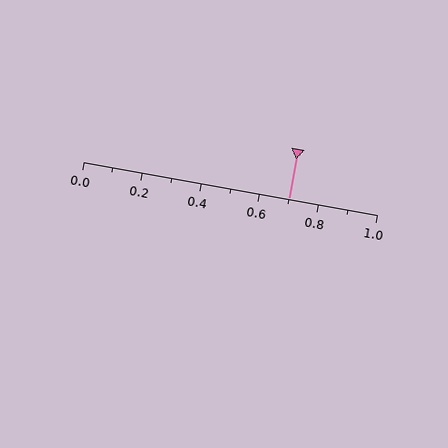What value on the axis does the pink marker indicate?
The marker indicates approximately 0.7.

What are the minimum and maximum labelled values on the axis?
The axis runs from 0.0 to 1.0.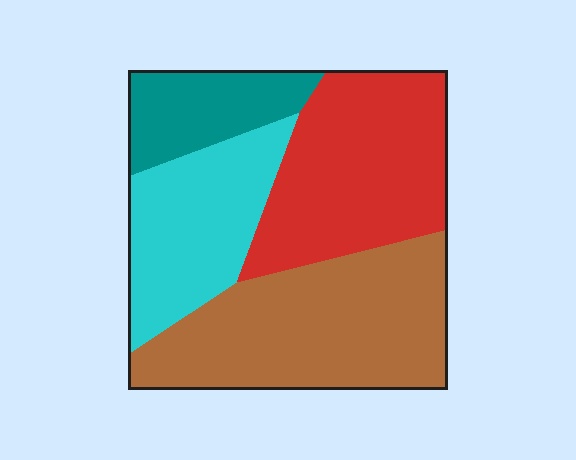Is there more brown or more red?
Brown.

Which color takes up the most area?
Brown, at roughly 35%.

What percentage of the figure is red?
Red takes up about one third (1/3) of the figure.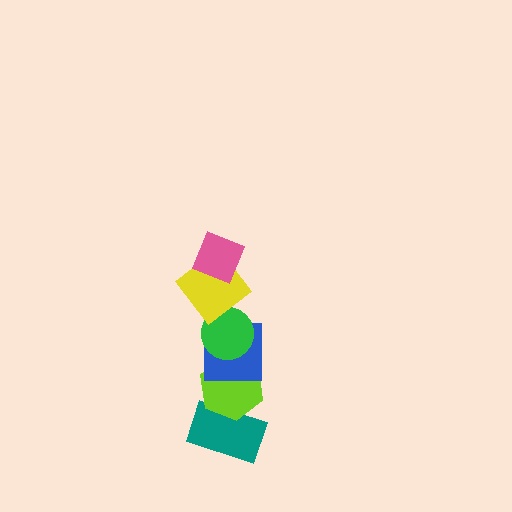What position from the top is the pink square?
The pink square is 1st from the top.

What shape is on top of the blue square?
The green circle is on top of the blue square.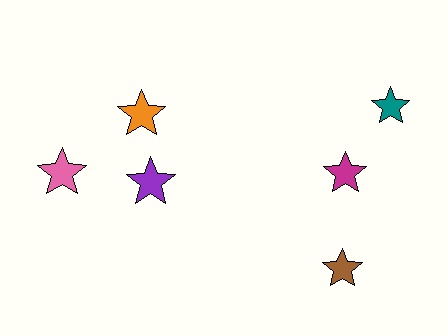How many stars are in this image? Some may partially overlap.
There are 6 stars.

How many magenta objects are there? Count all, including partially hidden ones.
There is 1 magenta object.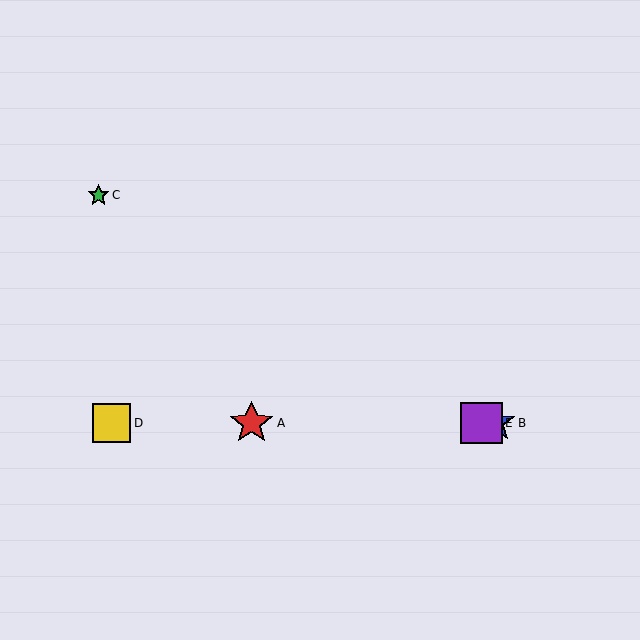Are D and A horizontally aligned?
Yes, both are at y≈423.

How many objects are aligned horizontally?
4 objects (A, B, D, E) are aligned horizontally.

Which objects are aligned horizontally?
Objects A, B, D, E are aligned horizontally.